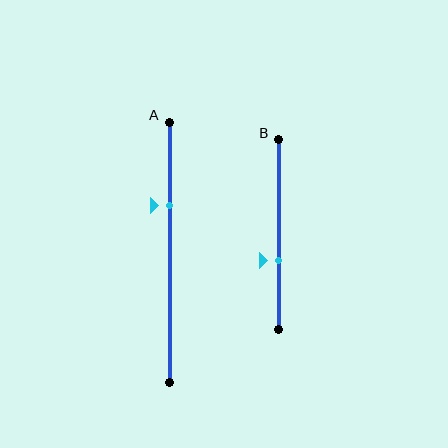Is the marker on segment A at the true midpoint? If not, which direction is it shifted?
No, the marker on segment A is shifted upward by about 18% of the segment length.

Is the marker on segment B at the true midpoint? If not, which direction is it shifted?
No, the marker on segment B is shifted downward by about 14% of the segment length.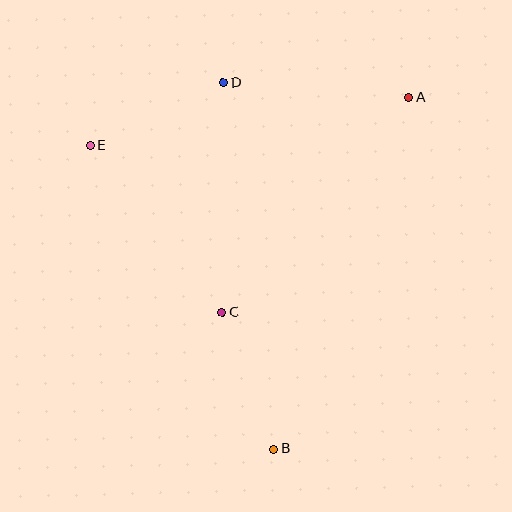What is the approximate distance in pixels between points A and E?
The distance between A and E is approximately 322 pixels.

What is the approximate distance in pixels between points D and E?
The distance between D and E is approximately 147 pixels.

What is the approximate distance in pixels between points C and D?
The distance between C and D is approximately 230 pixels.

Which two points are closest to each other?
Points B and C are closest to each other.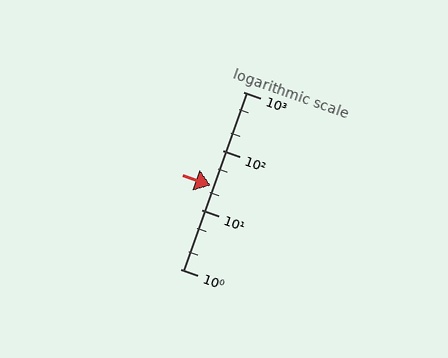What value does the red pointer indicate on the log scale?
The pointer indicates approximately 26.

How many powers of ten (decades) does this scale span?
The scale spans 3 decades, from 1 to 1000.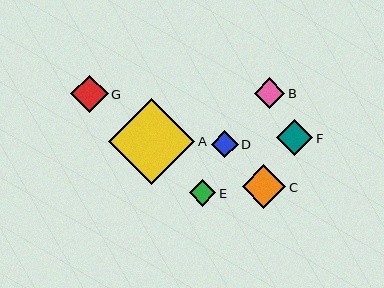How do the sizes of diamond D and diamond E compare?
Diamond D and diamond E are approximately the same size.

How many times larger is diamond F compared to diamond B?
Diamond F is approximately 1.2 times the size of diamond B.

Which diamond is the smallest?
Diamond E is the smallest with a size of approximately 26 pixels.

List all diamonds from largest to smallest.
From largest to smallest: A, C, G, F, B, D, E.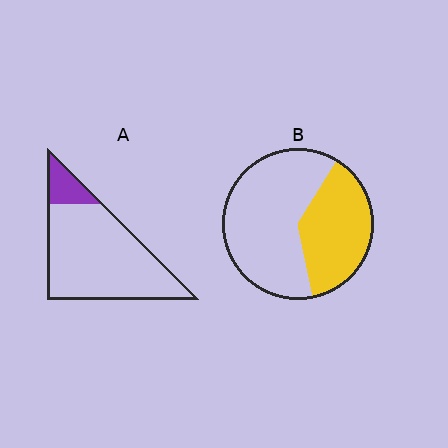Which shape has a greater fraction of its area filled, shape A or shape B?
Shape B.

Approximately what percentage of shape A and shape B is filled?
A is approximately 15% and B is approximately 40%.